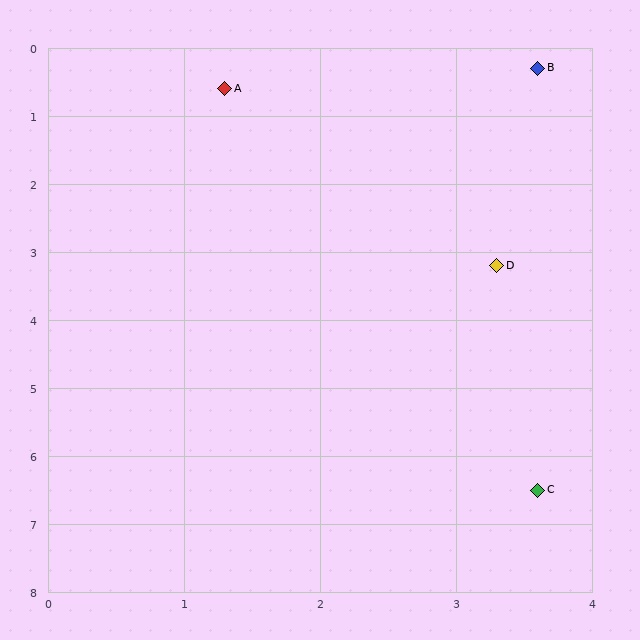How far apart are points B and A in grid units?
Points B and A are about 2.3 grid units apart.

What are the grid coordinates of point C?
Point C is at approximately (3.6, 6.5).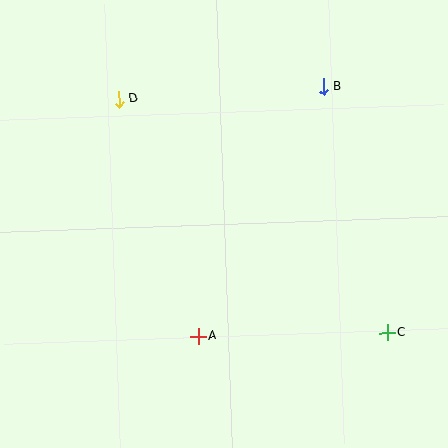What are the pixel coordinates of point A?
Point A is at (198, 336).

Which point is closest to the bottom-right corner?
Point C is closest to the bottom-right corner.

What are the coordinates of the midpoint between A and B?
The midpoint between A and B is at (261, 212).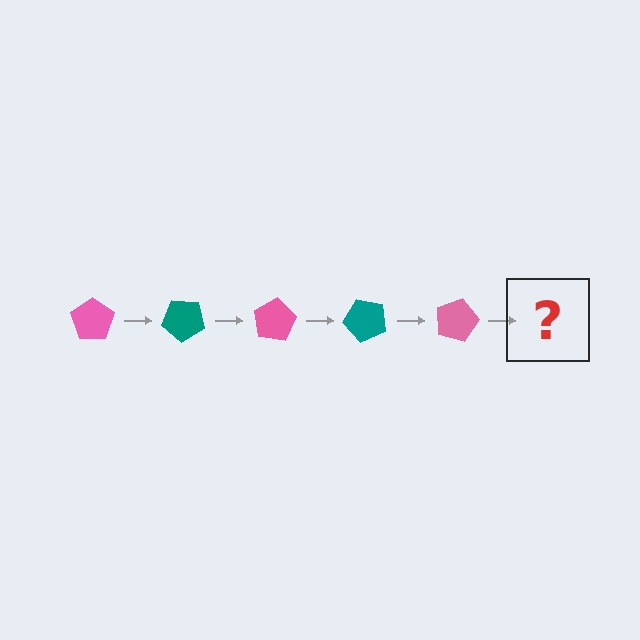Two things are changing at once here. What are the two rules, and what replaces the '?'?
The two rules are that it rotates 40 degrees each step and the color cycles through pink and teal. The '?' should be a teal pentagon, rotated 200 degrees from the start.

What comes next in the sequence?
The next element should be a teal pentagon, rotated 200 degrees from the start.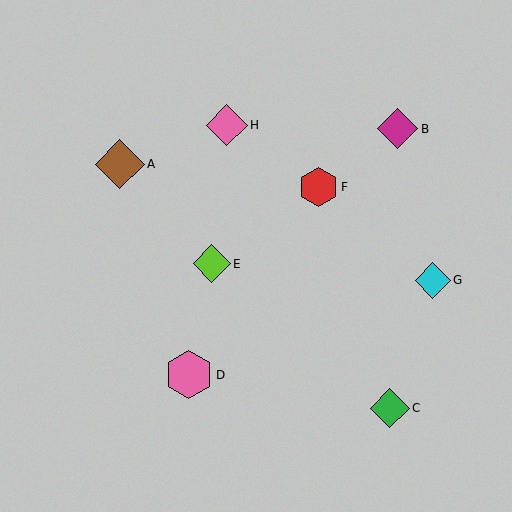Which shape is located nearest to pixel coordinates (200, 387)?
The pink hexagon (labeled D) at (189, 375) is nearest to that location.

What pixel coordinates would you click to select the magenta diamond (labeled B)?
Click at (398, 129) to select the magenta diamond B.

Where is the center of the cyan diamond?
The center of the cyan diamond is at (433, 280).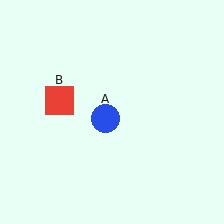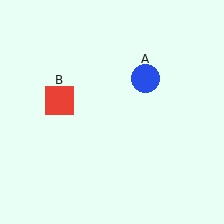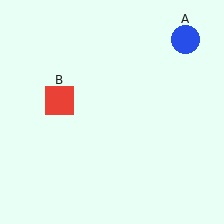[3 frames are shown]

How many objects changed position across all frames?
1 object changed position: blue circle (object A).